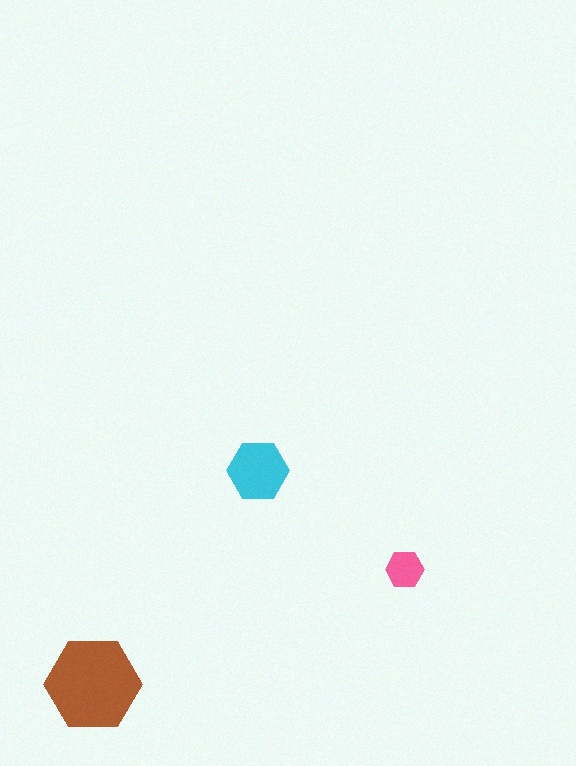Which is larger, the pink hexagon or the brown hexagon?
The brown one.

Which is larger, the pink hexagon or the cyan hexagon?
The cyan one.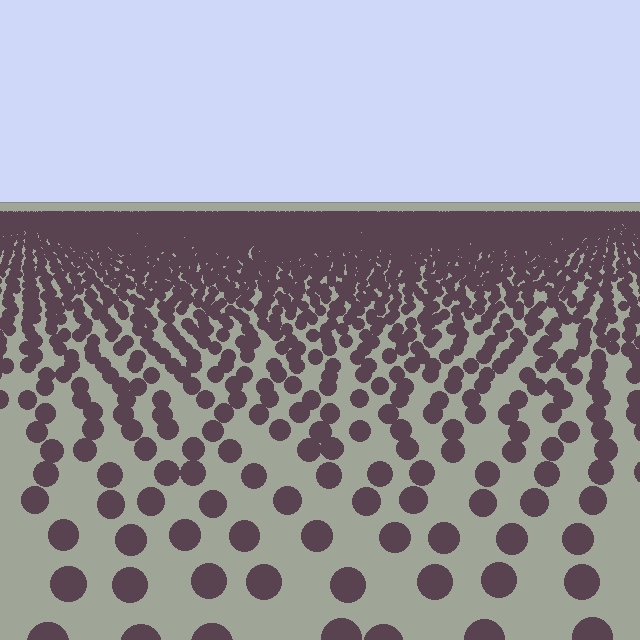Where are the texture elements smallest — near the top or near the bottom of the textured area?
Near the top.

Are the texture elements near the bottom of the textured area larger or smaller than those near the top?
Larger. Near the bottom, elements are closer to the viewer and appear at a bigger on-screen size.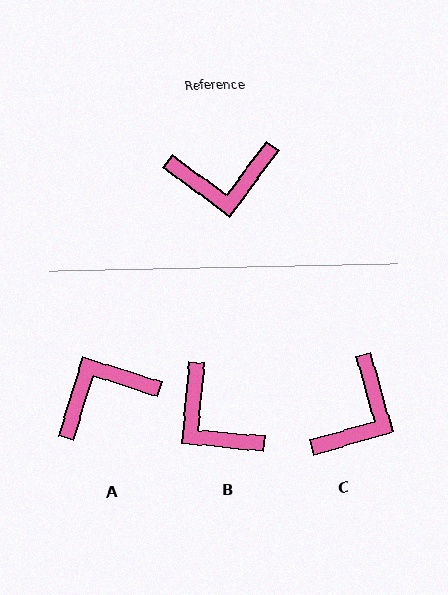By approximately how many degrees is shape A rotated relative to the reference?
Approximately 161 degrees clockwise.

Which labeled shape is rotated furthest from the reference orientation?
A, about 161 degrees away.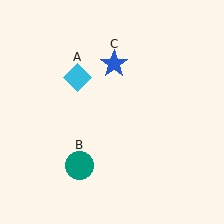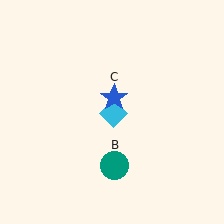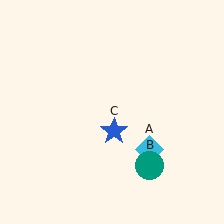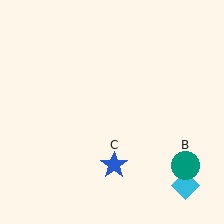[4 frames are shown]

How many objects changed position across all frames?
3 objects changed position: cyan diamond (object A), teal circle (object B), blue star (object C).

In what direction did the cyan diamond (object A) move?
The cyan diamond (object A) moved down and to the right.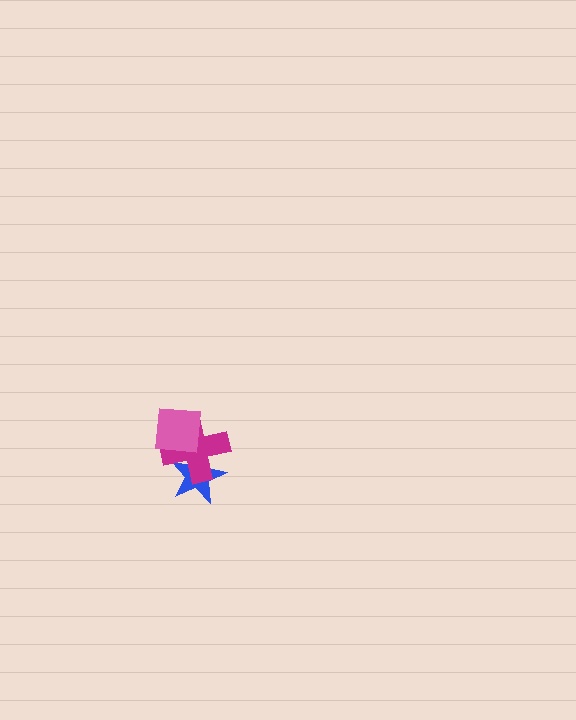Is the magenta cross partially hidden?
Yes, it is partially covered by another shape.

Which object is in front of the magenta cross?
The pink square is in front of the magenta cross.